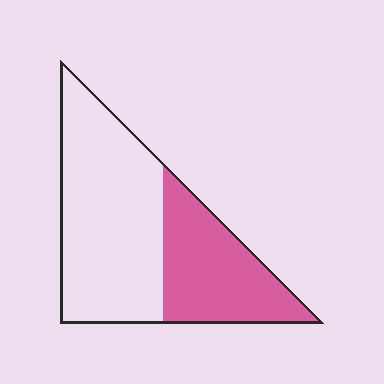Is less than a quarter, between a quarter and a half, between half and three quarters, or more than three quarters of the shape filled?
Between a quarter and a half.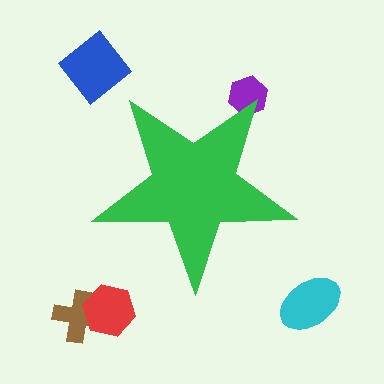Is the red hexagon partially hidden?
No, the red hexagon is fully visible.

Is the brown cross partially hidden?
No, the brown cross is fully visible.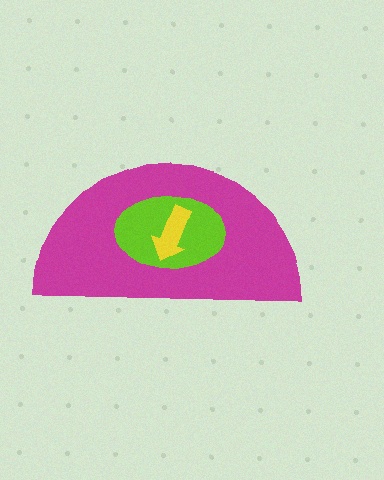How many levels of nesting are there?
3.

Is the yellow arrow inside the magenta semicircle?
Yes.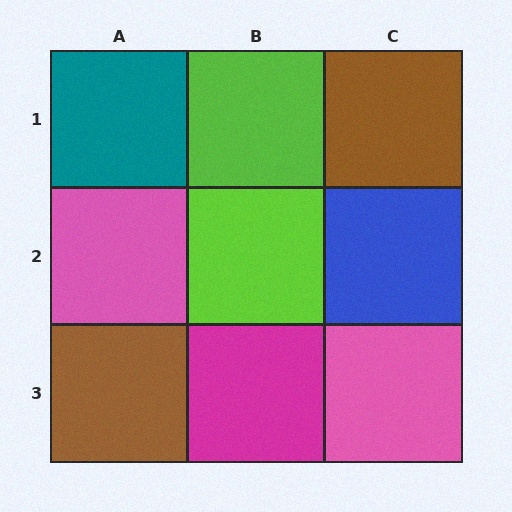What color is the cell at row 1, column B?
Lime.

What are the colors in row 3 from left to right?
Brown, magenta, pink.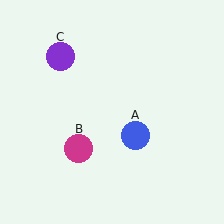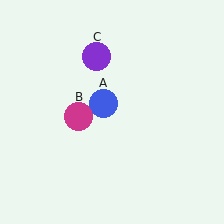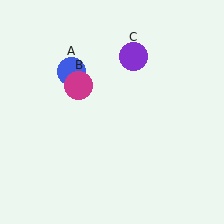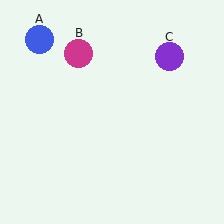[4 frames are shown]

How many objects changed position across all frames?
3 objects changed position: blue circle (object A), magenta circle (object B), purple circle (object C).